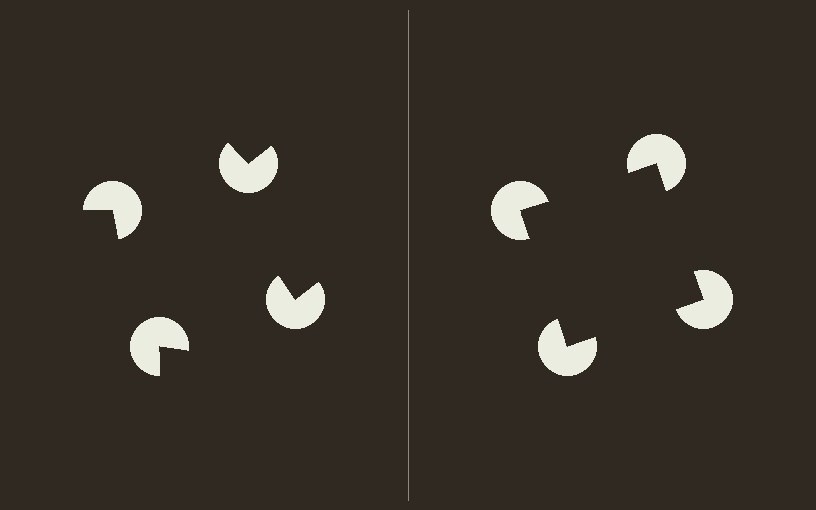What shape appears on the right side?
An illusory square.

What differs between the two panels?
The pac-man discs are positioned identically on both sides; only the wedge orientations differ. On the right they align to a square; on the left they are misaligned.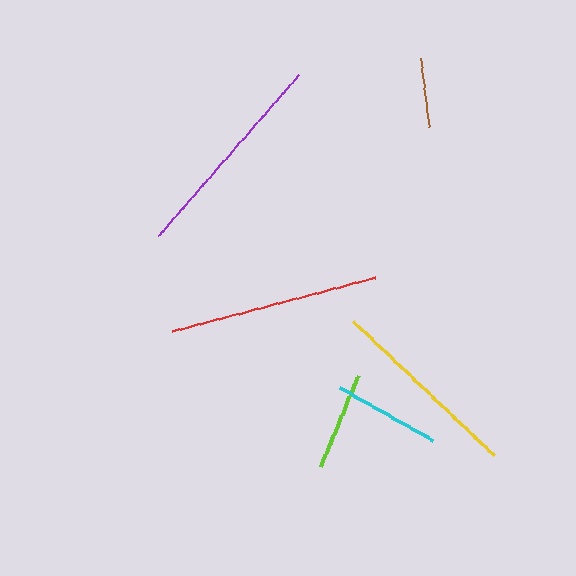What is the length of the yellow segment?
The yellow segment is approximately 193 pixels long.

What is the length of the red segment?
The red segment is approximately 211 pixels long.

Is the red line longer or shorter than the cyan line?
The red line is longer than the cyan line.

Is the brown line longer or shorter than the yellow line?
The yellow line is longer than the brown line.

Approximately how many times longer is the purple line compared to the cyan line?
The purple line is approximately 2.0 times the length of the cyan line.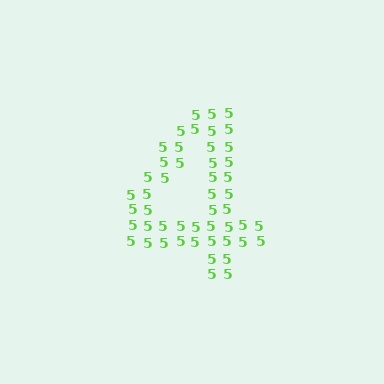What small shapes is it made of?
It is made of small digit 5's.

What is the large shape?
The large shape is the digit 4.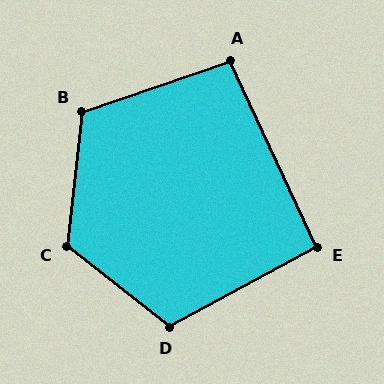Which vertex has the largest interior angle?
C, at approximately 122 degrees.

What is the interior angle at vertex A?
Approximately 96 degrees (obtuse).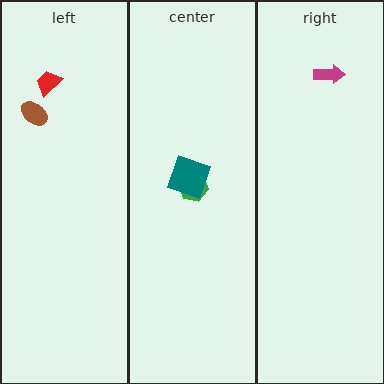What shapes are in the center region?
The green hexagon, the teal square.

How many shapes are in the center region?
2.